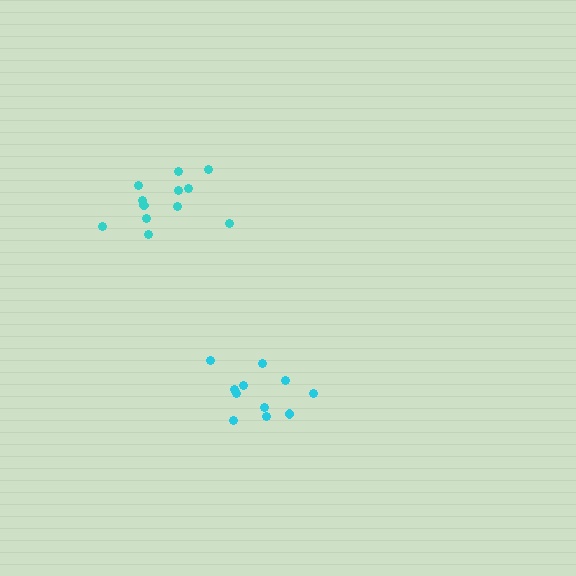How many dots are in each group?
Group 1: 11 dots, Group 2: 12 dots (23 total).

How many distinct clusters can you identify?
There are 2 distinct clusters.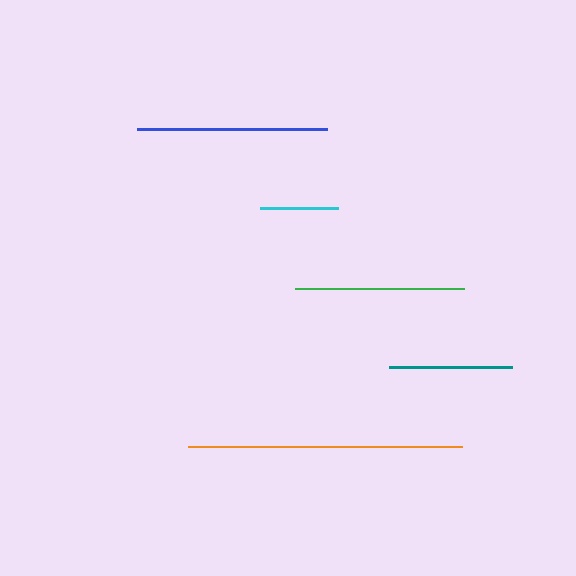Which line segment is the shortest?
The cyan line is the shortest at approximately 78 pixels.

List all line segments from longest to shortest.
From longest to shortest: orange, blue, green, teal, cyan.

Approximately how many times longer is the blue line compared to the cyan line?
The blue line is approximately 2.4 times the length of the cyan line.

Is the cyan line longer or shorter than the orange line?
The orange line is longer than the cyan line.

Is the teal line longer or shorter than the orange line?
The orange line is longer than the teal line.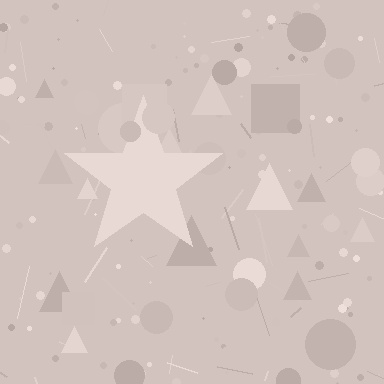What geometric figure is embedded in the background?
A star is embedded in the background.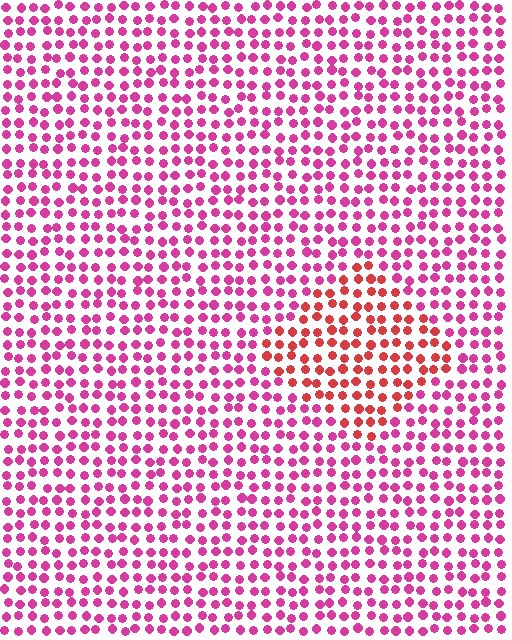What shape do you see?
I see a diamond.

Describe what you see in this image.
The image is filled with small magenta elements in a uniform arrangement. A diamond-shaped region is visible where the elements are tinted to a slightly different hue, forming a subtle color boundary.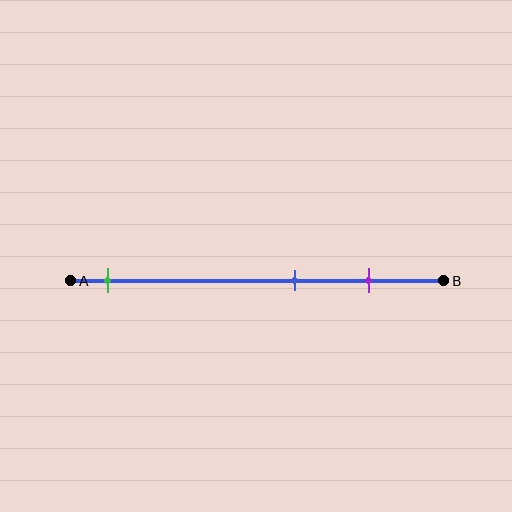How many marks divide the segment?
There are 3 marks dividing the segment.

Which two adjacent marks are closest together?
The blue and purple marks are the closest adjacent pair.